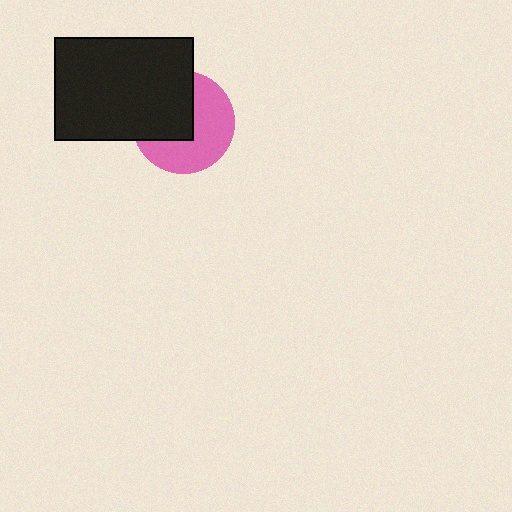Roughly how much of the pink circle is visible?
About half of it is visible (roughly 55%).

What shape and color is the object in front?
The object in front is a black rectangle.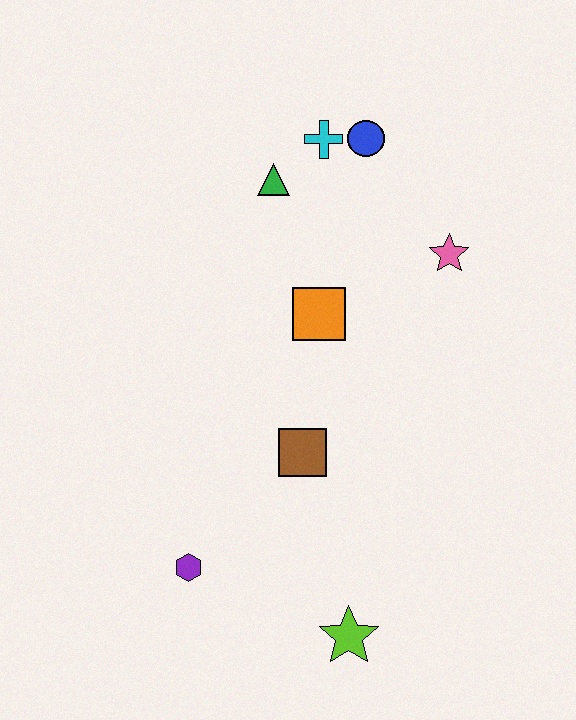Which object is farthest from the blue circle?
The lime star is farthest from the blue circle.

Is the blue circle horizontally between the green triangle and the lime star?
No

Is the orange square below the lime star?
No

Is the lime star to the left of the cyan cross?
No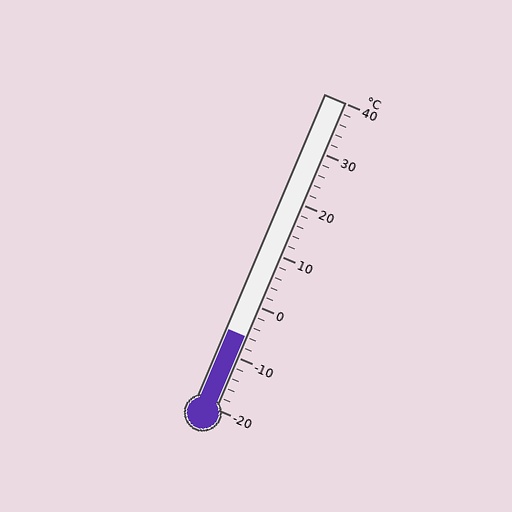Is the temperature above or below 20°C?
The temperature is below 20°C.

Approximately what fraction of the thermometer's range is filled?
The thermometer is filled to approximately 25% of its range.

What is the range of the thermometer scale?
The thermometer scale ranges from -20°C to 40°C.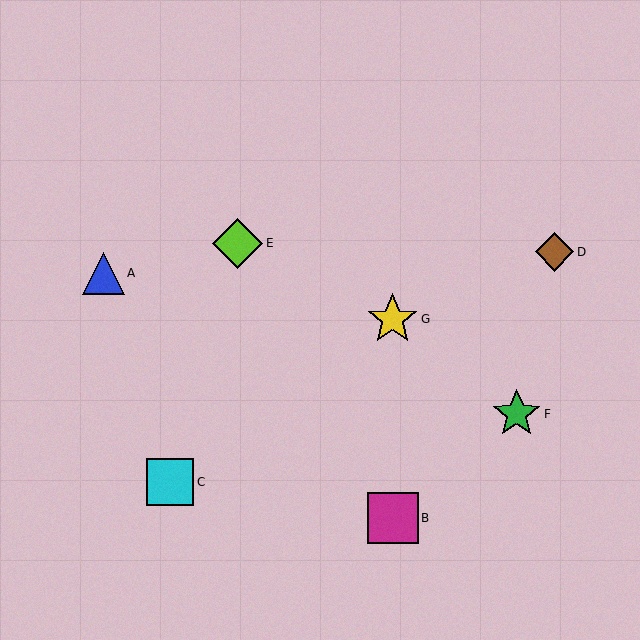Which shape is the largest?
The yellow star (labeled G) is the largest.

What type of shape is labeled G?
Shape G is a yellow star.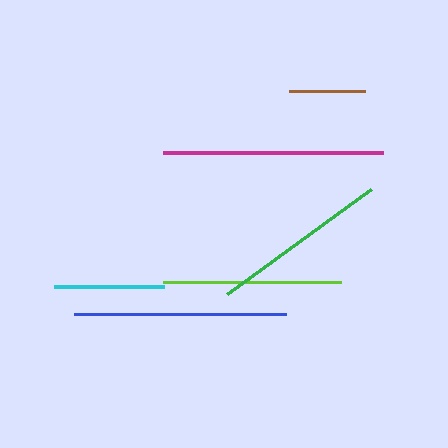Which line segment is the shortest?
The brown line is the shortest at approximately 76 pixels.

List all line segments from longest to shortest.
From longest to shortest: magenta, blue, lime, green, cyan, brown.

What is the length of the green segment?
The green segment is approximately 178 pixels long.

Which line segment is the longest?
The magenta line is the longest at approximately 219 pixels.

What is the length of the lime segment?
The lime segment is approximately 178 pixels long.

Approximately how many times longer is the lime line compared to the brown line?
The lime line is approximately 2.3 times the length of the brown line.